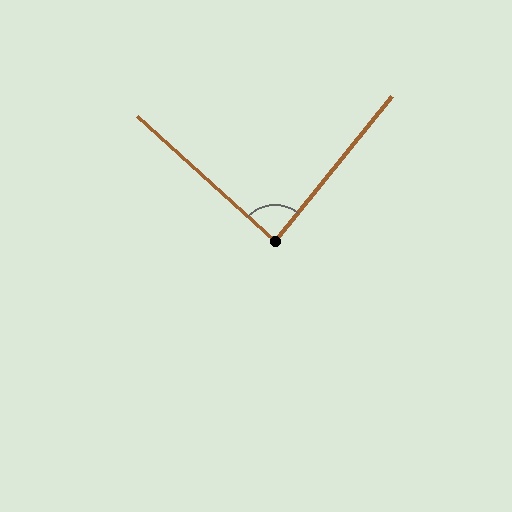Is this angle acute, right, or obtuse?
It is approximately a right angle.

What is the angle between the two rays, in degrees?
Approximately 87 degrees.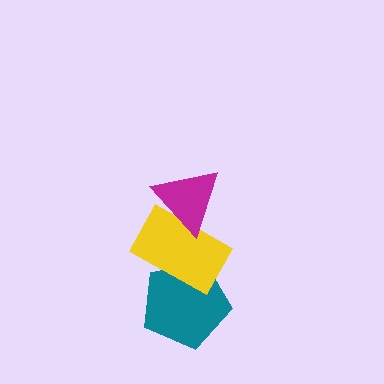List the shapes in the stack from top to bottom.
From top to bottom: the magenta triangle, the yellow rectangle, the teal pentagon.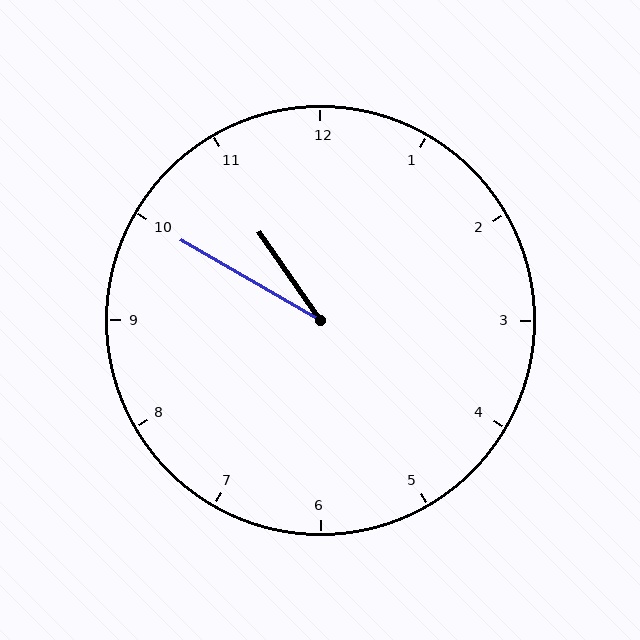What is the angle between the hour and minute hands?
Approximately 25 degrees.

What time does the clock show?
10:50.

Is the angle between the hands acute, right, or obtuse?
It is acute.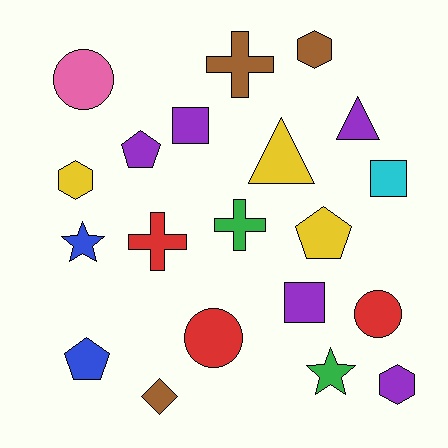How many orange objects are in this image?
There are no orange objects.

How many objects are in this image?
There are 20 objects.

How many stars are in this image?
There are 2 stars.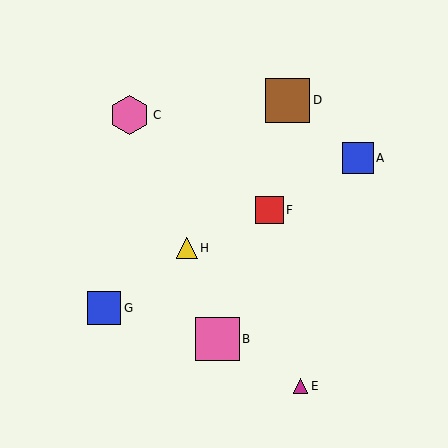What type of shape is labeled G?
Shape G is a blue square.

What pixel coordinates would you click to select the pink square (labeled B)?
Click at (217, 339) to select the pink square B.